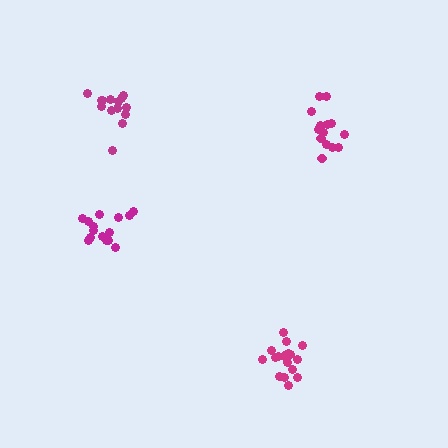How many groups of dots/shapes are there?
There are 4 groups.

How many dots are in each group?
Group 1: 17 dots, Group 2: 14 dots, Group 3: 15 dots, Group 4: 14 dots (60 total).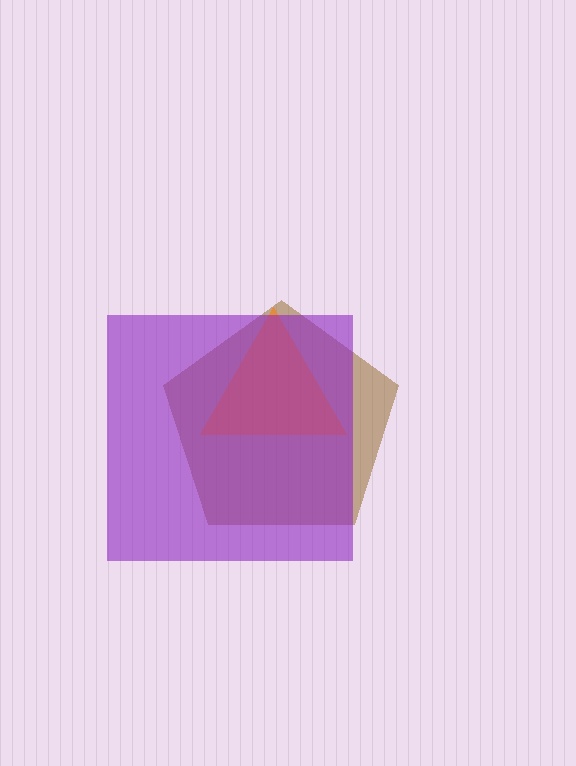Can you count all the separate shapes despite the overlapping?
Yes, there are 3 separate shapes.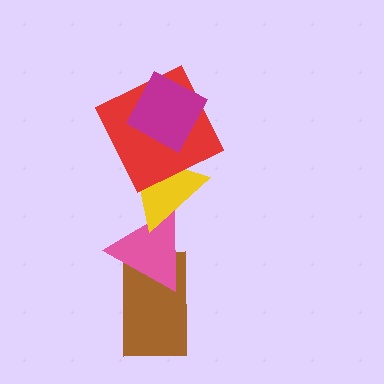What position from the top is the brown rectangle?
The brown rectangle is 5th from the top.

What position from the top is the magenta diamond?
The magenta diamond is 1st from the top.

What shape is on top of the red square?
The magenta diamond is on top of the red square.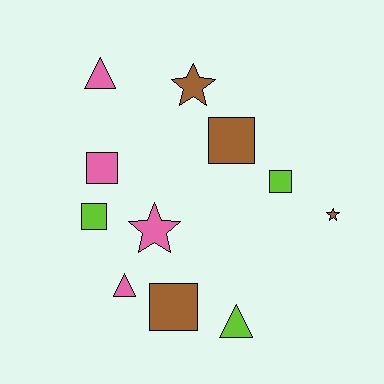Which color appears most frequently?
Brown, with 4 objects.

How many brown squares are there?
There are 2 brown squares.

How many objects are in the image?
There are 11 objects.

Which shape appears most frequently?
Square, with 5 objects.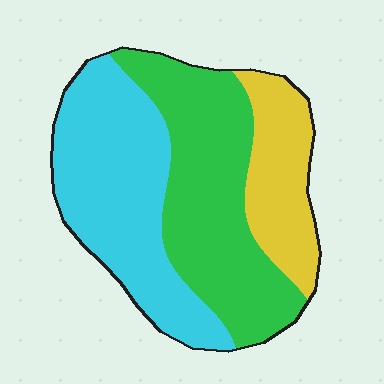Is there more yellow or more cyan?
Cyan.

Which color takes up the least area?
Yellow, at roughly 20%.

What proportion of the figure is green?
Green covers 40% of the figure.